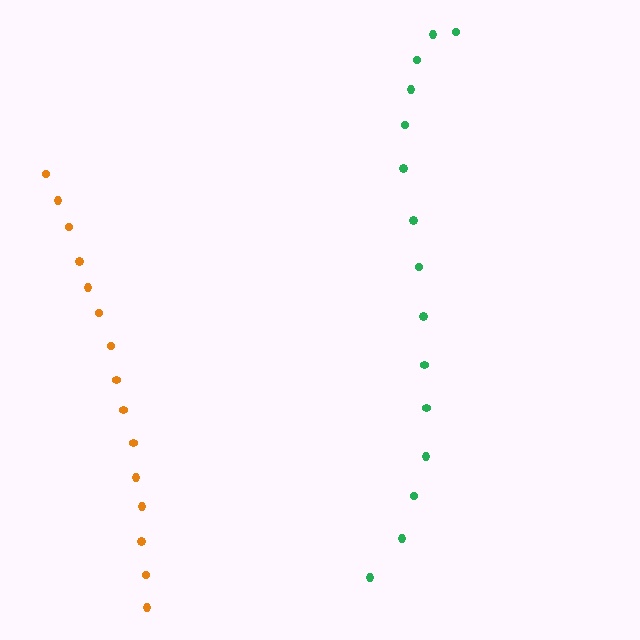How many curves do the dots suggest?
There are 2 distinct paths.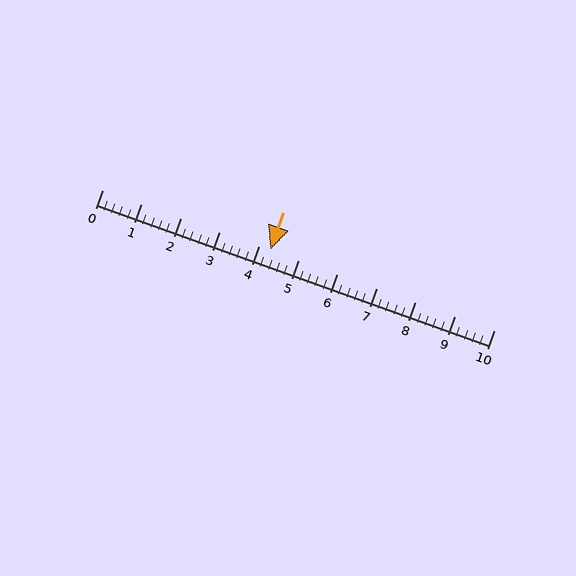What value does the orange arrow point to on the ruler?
The orange arrow points to approximately 4.3.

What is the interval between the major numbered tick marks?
The major tick marks are spaced 1 units apart.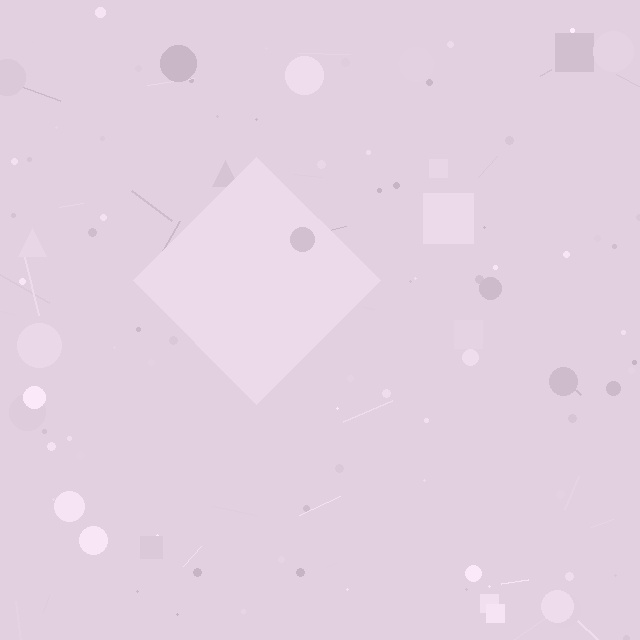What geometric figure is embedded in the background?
A diamond is embedded in the background.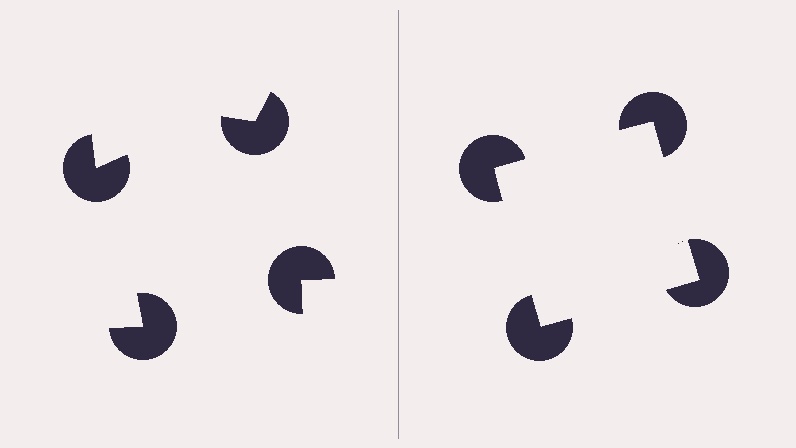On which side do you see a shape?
An illusory square appears on the right side. On the left side the wedge cuts are rotated, so no coherent shape forms.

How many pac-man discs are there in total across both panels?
8 — 4 on each side.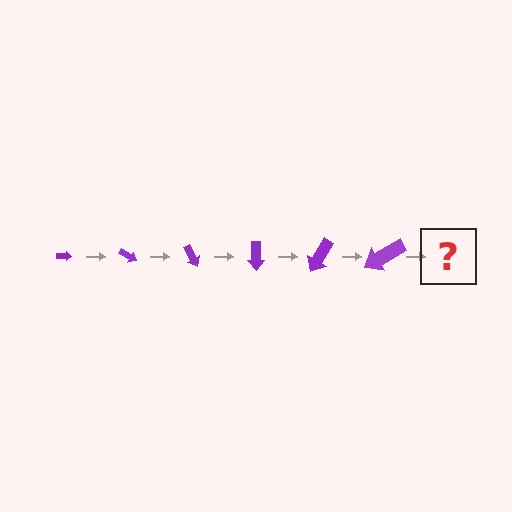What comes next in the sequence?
The next element should be an arrow, larger than the previous one and rotated 180 degrees from the start.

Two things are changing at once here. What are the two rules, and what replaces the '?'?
The two rules are that the arrow grows larger each step and it rotates 30 degrees each step. The '?' should be an arrow, larger than the previous one and rotated 180 degrees from the start.